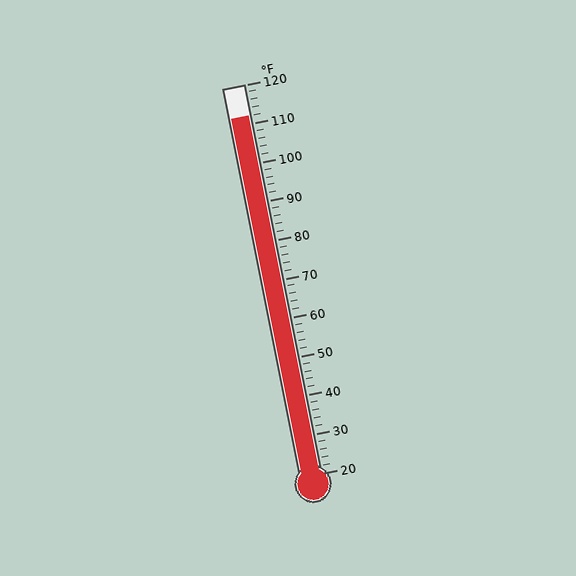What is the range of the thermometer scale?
The thermometer scale ranges from 20°F to 120°F.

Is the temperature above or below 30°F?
The temperature is above 30°F.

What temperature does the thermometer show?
The thermometer shows approximately 112°F.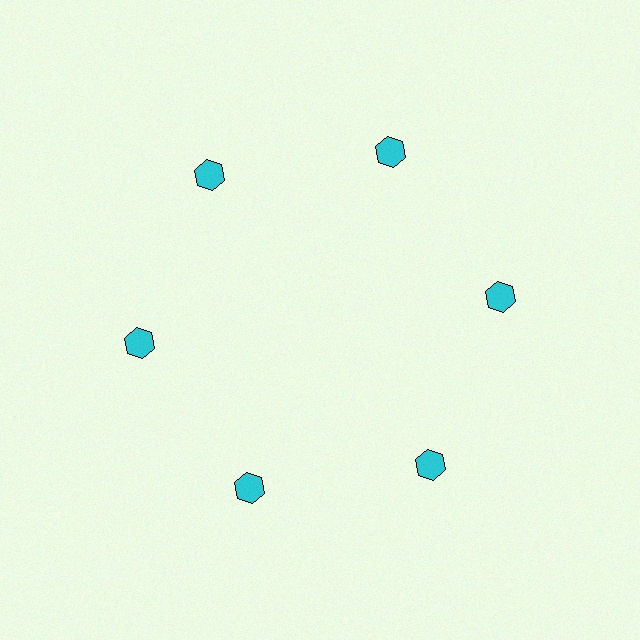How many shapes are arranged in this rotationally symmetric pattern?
There are 6 shapes, arranged in 6 groups of 1.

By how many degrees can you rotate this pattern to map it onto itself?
The pattern maps onto itself every 60 degrees of rotation.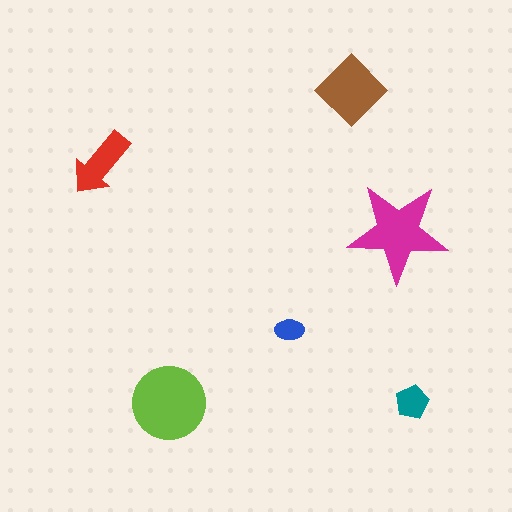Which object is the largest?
The lime circle.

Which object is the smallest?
The blue ellipse.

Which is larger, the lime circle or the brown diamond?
The lime circle.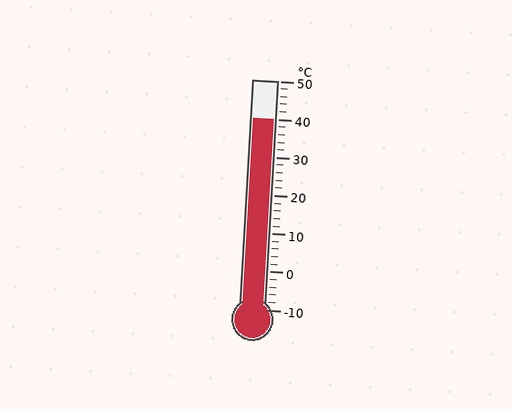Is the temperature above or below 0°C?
The temperature is above 0°C.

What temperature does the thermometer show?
The thermometer shows approximately 40°C.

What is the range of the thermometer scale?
The thermometer scale ranges from -10°C to 50°C.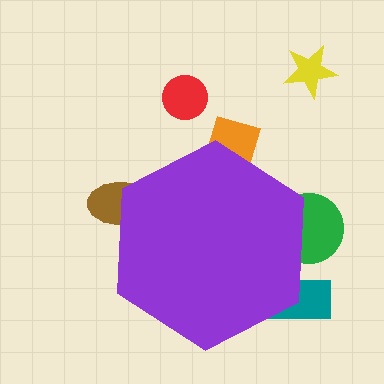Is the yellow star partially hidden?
No, the yellow star is fully visible.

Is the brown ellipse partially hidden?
Yes, the brown ellipse is partially hidden behind the purple hexagon.